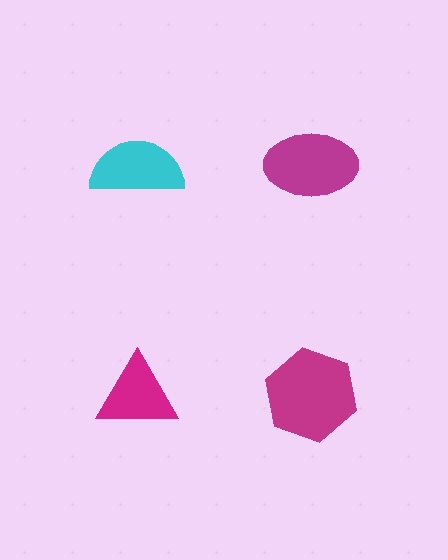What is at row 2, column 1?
A magenta triangle.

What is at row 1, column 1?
A cyan semicircle.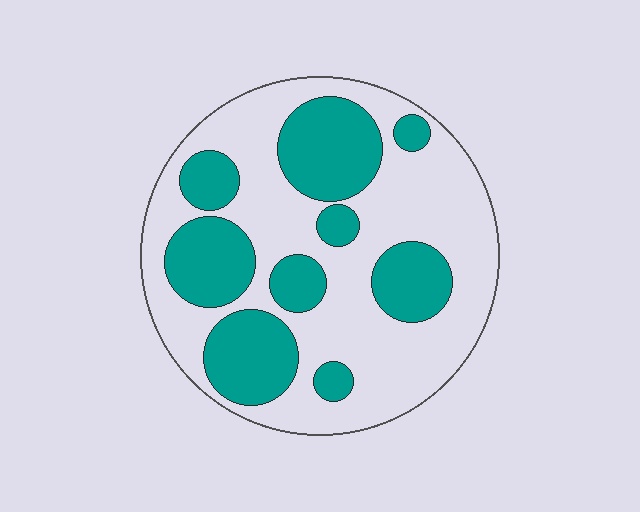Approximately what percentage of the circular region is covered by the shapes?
Approximately 35%.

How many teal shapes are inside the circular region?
9.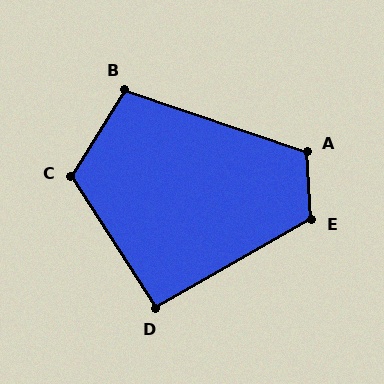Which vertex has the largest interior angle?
E, at approximately 117 degrees.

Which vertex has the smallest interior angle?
D, at approximately 93 degrees.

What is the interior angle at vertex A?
Approximately 112 degrees (obtuse).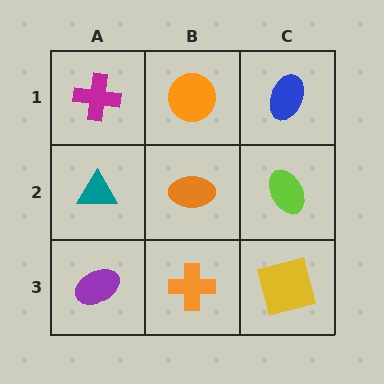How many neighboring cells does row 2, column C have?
3.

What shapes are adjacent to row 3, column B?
An orange ellipse (row 2, column B), a purple ellipse (row 3, column A), a yellow square (row 3, column C).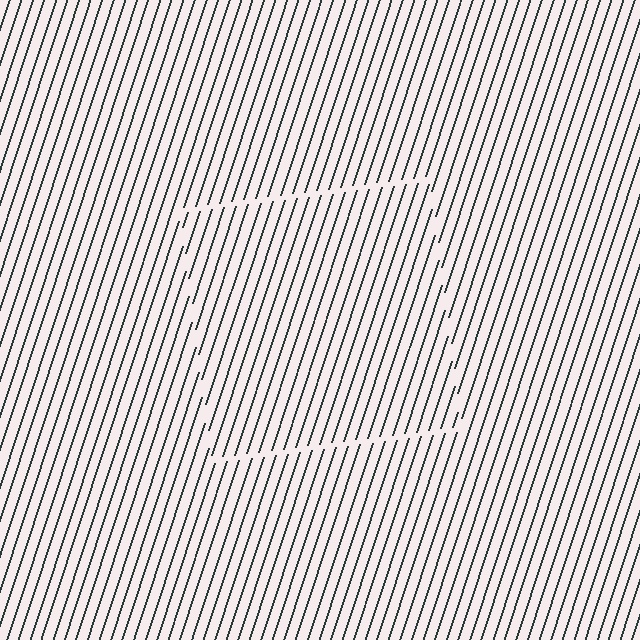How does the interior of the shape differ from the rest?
The interior of the shape contains the same grating, shifted by half a period — the contour is defined by the phase discontinuity where line-ends from the inner and outer gratings abut.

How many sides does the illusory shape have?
4 sides — the line-ends trace a square.